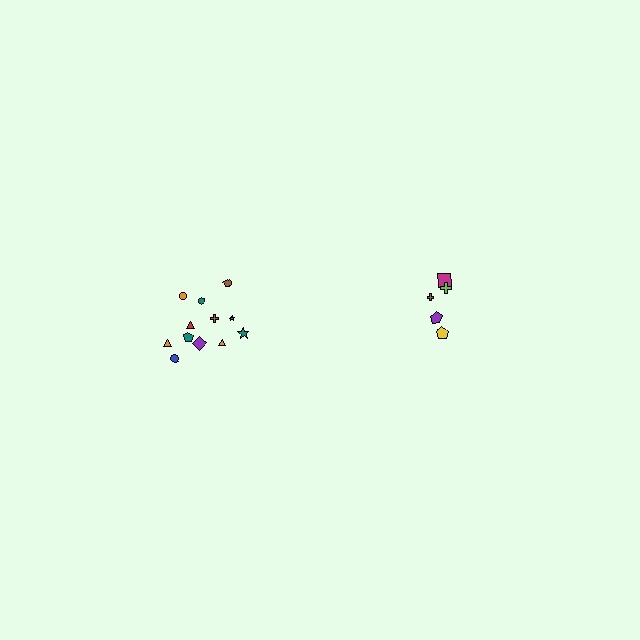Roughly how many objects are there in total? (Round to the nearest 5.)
Roughly 15 objects in total.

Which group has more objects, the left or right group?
The left group.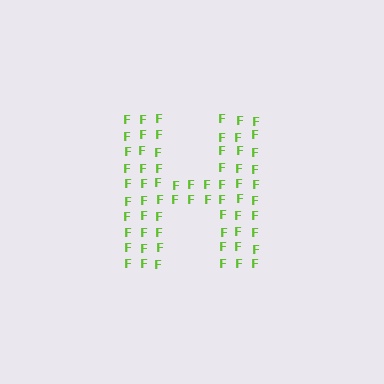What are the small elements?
The small elements are letter F's.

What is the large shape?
The large shape is the letter H.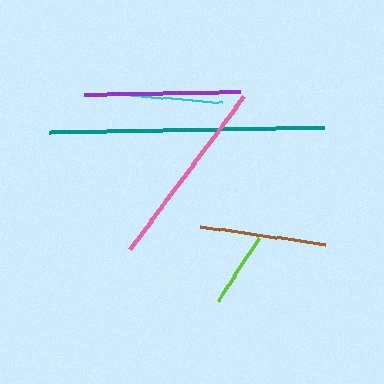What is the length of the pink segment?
The pink segment is approximately 191 pixels long.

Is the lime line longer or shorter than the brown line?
The brown line is longer than the lime line.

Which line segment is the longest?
The teal line is the longest at approximately 275 pixels.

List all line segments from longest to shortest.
From longest to shortest: teal, pink, purple, brown, cyan, lime.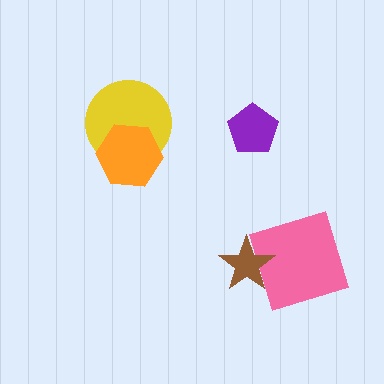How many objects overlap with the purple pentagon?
0 objects overlap with the purple pentagon.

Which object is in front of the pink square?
The brown star is in front of the pink square.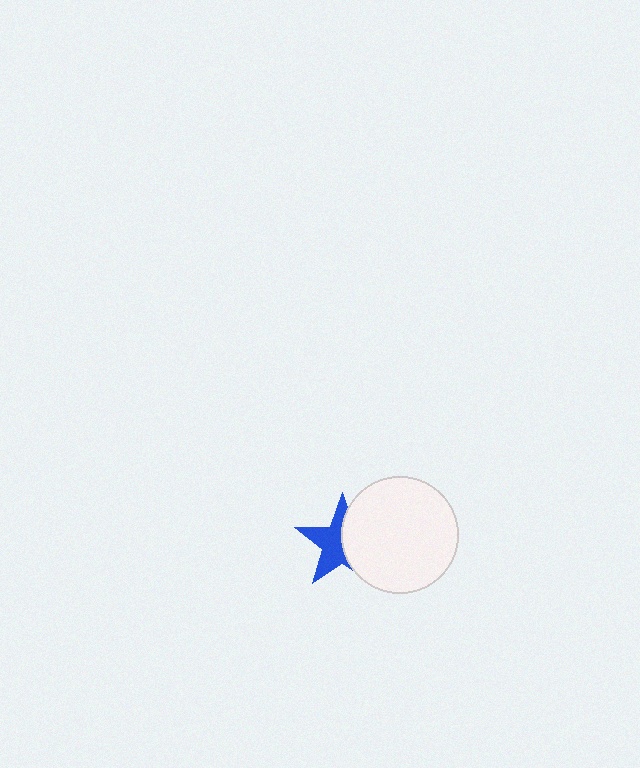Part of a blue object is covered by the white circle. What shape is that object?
It is a star.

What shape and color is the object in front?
The object in front is a white circle.